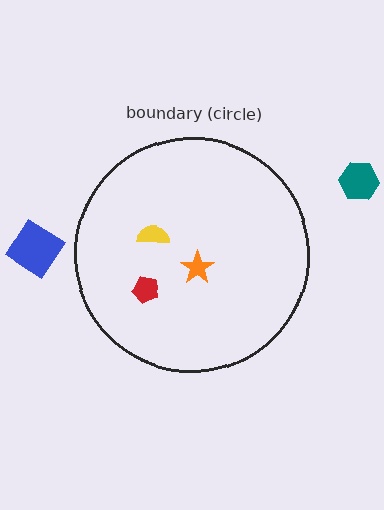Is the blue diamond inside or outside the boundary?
Outside.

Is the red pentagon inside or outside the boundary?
Inside.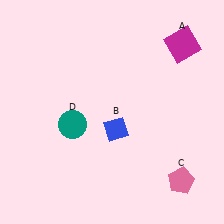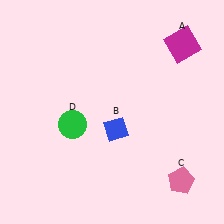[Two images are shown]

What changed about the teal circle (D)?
In Image 1, D is teal. In Image 2, it changed to green.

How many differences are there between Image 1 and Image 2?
There is 1 difference between the two images.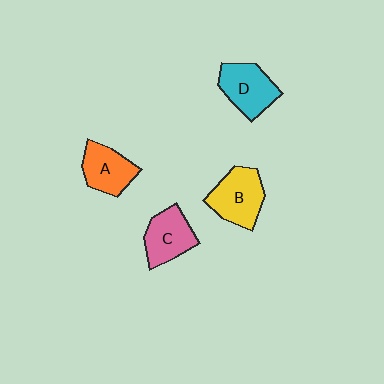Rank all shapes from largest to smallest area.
From largest to smallest: B (yellow), D (cyan), C (pink), A (orange).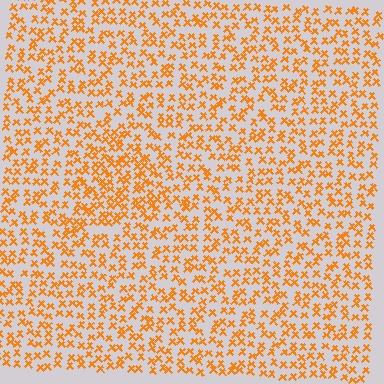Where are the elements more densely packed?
The elements are more densely packed inside the triangle boundary.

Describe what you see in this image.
The image contains small orange elements arranged at two different densities. A triangle-shaped region is visible where the elements are more densely packed than the surrounding area.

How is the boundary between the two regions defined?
The boundary is defined by a change in element density (approximately 1.5x ratio). All elements are the same color, size, and shape.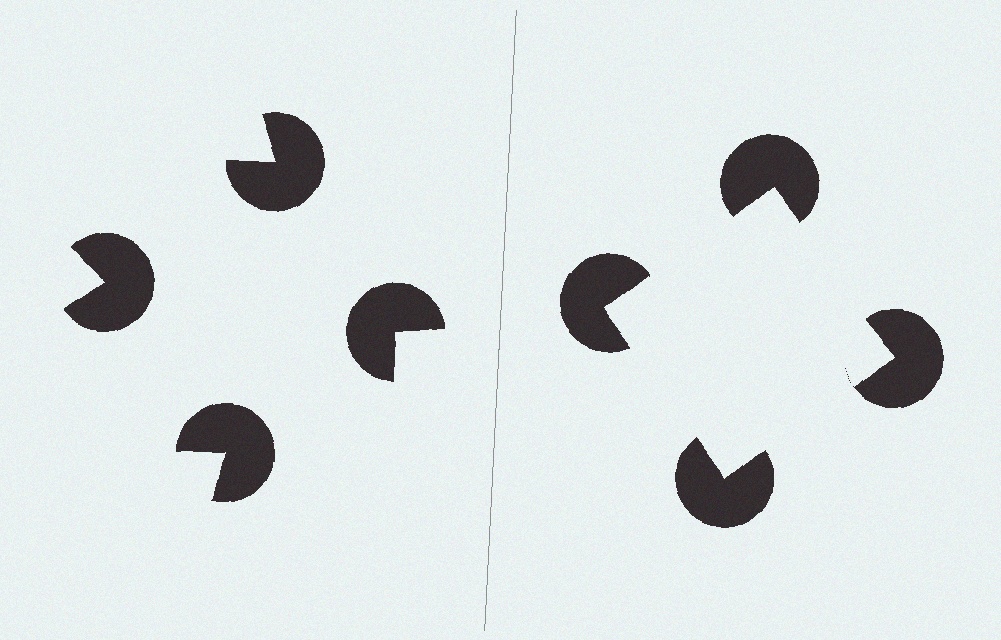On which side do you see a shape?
An illusory square appears on the right side. On the left side the wedge cuts are rotated, so no coherent shape forms.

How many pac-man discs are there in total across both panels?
8 — 4 on each side.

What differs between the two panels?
The pac-man discs are positioned identically on both sides; only the wedge orientations differ. On the right they align to a square; on the left they are misaligned.